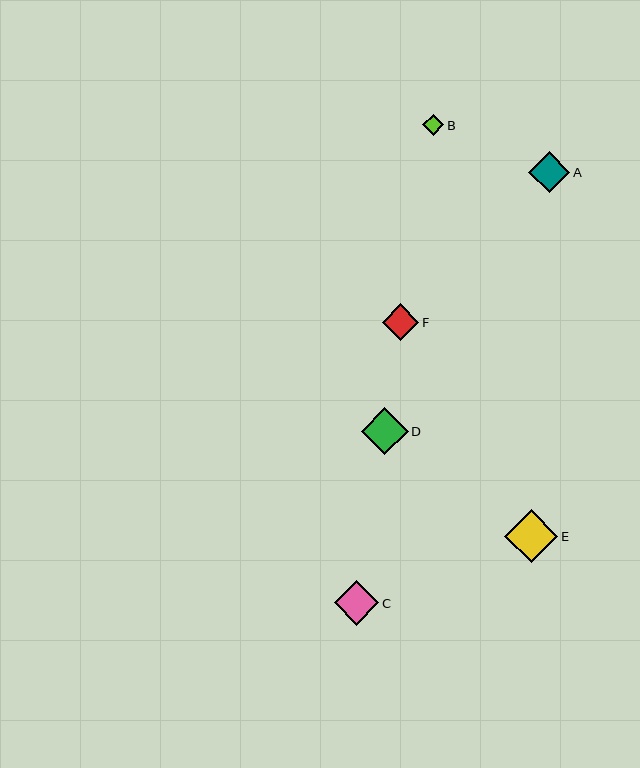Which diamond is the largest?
Diamond E is the largest with a size of approximately 54 pixels.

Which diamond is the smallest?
Diamond B is the smallest with a size of approximately 21 pixels.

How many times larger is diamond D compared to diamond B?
Diamond D is approximately 2.2 times the size of diamond B.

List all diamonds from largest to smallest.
From largest to smallest: E, D, C, A, F, B.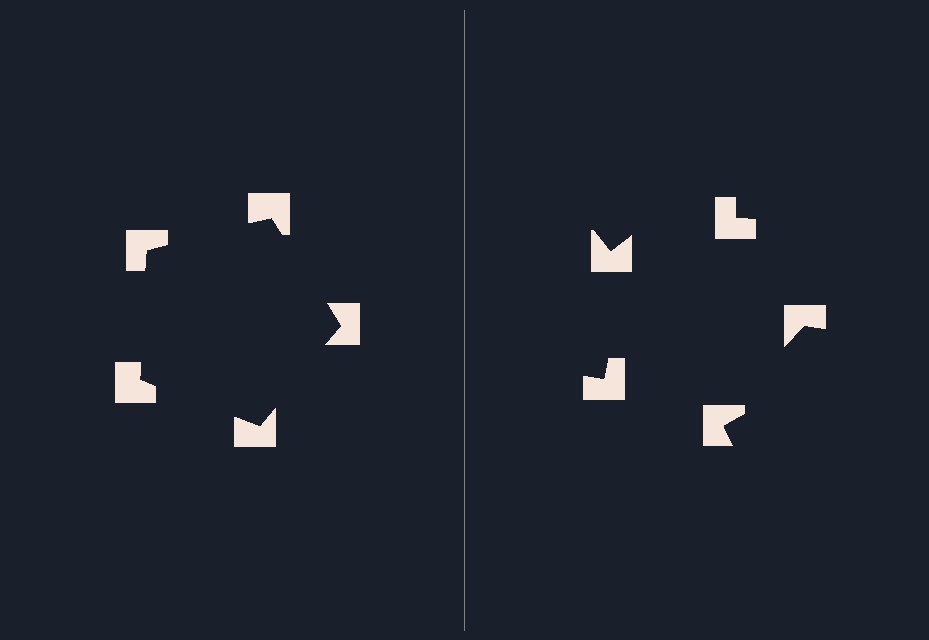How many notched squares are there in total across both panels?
10 — 5 on each side.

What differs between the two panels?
The notched squares are positioned identically on both sides; only the wedge orientations differ. On the left they align to a pentagon; on the right they are misaligned.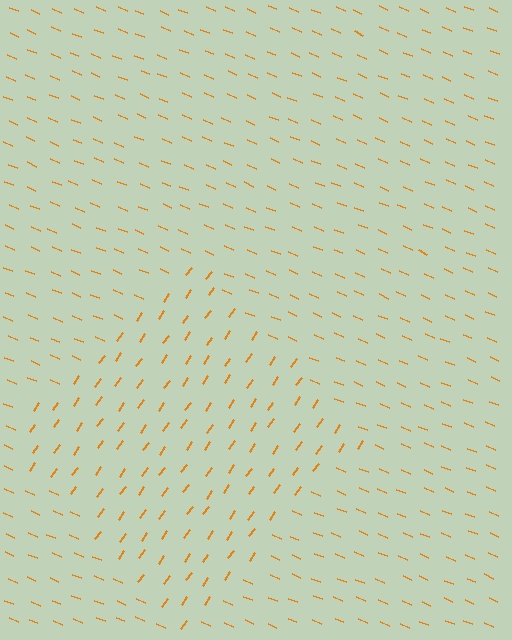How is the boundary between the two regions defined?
The boundary is defined purely by a change in line orientation (approximately 77 degrees difference). All lines are the same color and thickness.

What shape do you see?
I see a diamond.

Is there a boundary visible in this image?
Yes, there is a texture boundary formed by a change in line orientation.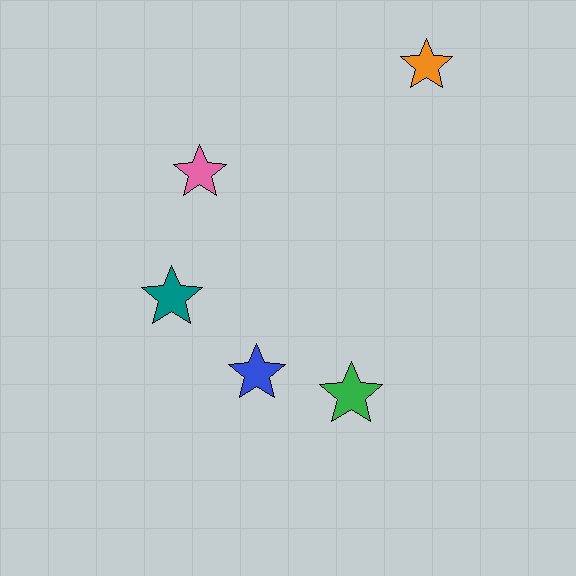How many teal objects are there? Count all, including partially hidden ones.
There is 1 teal object.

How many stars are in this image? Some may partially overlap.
There are 5 stars.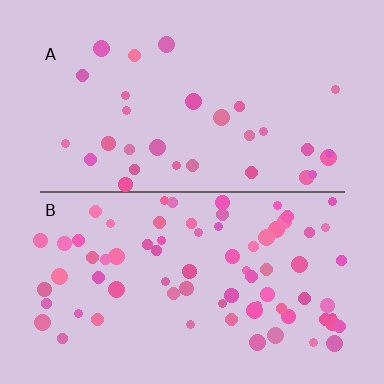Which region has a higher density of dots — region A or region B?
B (the bottom).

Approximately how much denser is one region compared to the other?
Approximately 2.4× — region B over region A.